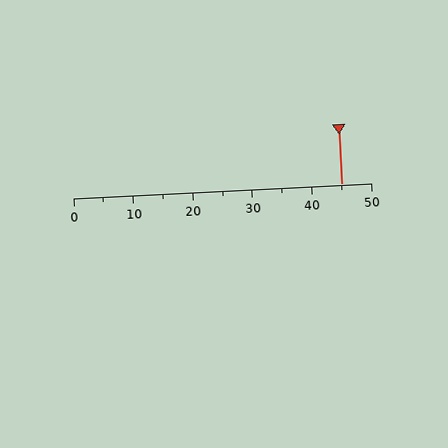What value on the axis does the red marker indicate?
The marker indicates approximately 45.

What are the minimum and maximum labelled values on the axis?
The axis runs from 0 to 50.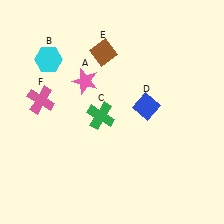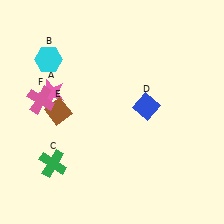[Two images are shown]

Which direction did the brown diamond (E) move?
The brown diamond (E) moved down.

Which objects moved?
The objects that moved are: the pink star (A), the green cross (C), the brown diamond (E).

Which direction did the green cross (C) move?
The green cross (C) moved left.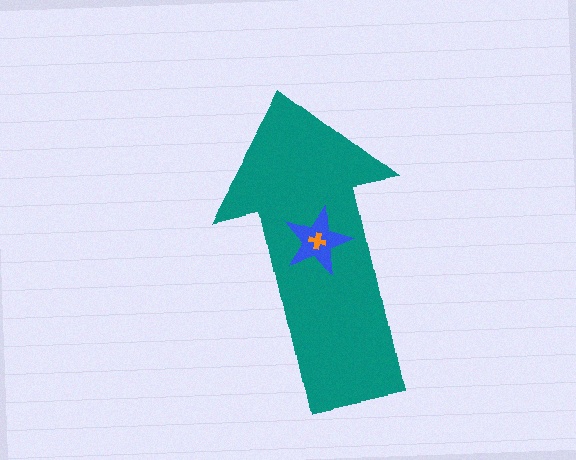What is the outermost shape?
The teal arrow.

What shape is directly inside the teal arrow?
The blue star.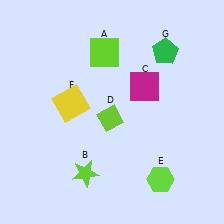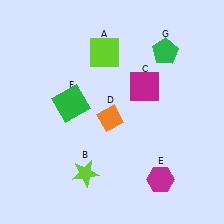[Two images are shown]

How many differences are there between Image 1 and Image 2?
There are 3 differences between the two images.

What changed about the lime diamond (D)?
In Image 1, D is lime. In Image 2, it changed to orange.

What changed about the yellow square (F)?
In Image 1, F is yellow. In Image 2, it changed to green.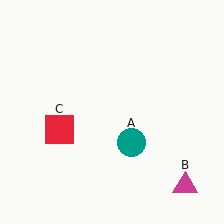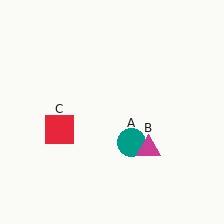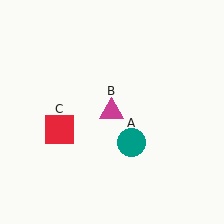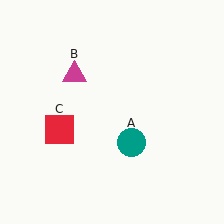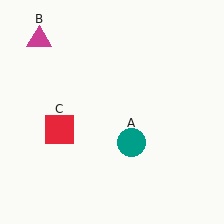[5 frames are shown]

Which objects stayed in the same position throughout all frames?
Teal circle (object A) and red square (object C) remained stationary.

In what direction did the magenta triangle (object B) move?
The magenta triangle (object B) moved up and to the left.